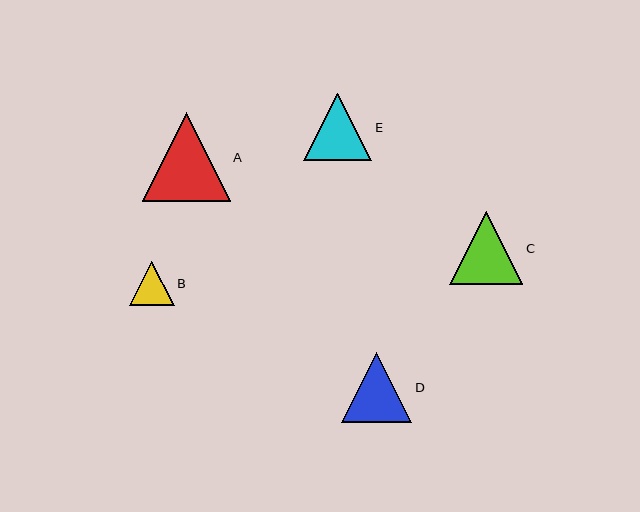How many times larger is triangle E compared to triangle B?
Triangle E is approximately 1.5 times the size of triangle B.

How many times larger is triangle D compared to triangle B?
Triangle D is approximately 1.6 times the size of triangle B.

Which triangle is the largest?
Triangle A is the largest with a size of approximately 88 pixels.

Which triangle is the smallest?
Triangle B is the smallest with a size of approximately 45 pixels.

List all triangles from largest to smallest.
From largest to smallest: A, C, D, E, B.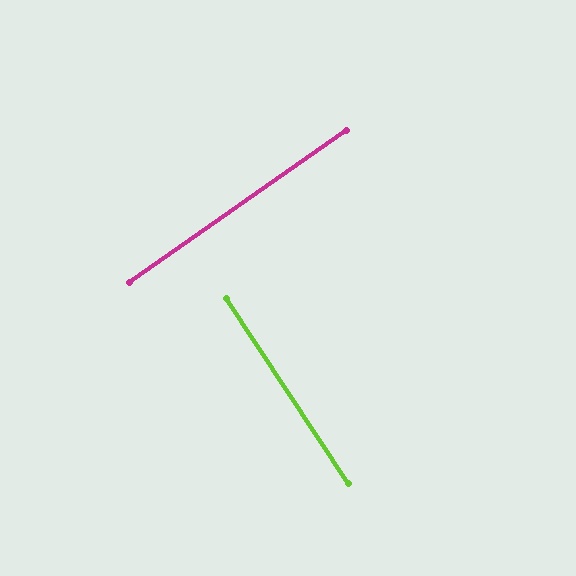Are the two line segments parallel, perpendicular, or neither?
Perpendicular — they meet at approximately 88°.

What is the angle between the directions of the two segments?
Approximately 88 degrees.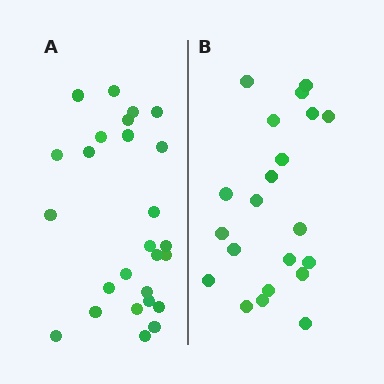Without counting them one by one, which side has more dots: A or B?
Region A (the left region) has more dots.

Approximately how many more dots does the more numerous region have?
Region A has about 5 more dots than region B.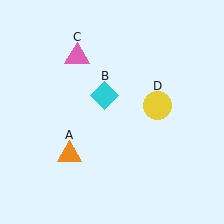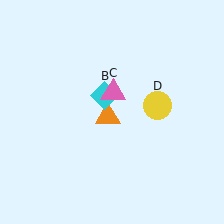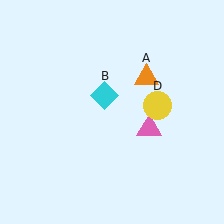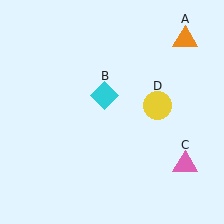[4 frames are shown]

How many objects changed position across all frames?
2 objects changed position: orange triangle (object A), pink triangle (object C).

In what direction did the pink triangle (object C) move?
The pink triangle (object C) moved down and to the right.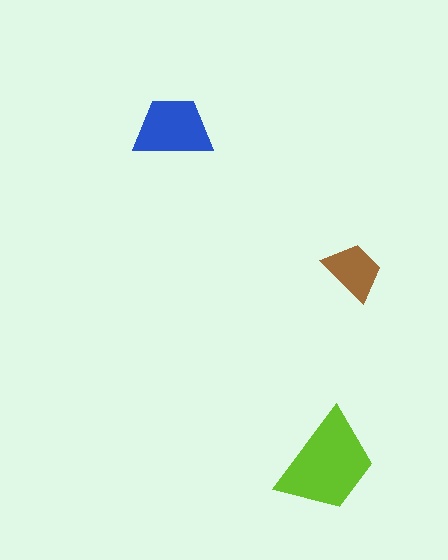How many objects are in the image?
There are 3 objects in the image.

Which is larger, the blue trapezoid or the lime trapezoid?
The lime one.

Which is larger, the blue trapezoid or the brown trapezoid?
The blue one.